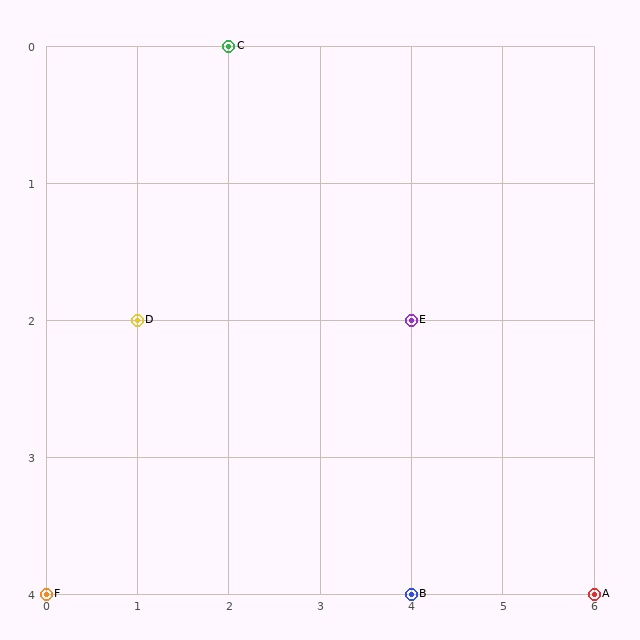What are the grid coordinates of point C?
Point C is at grid coordinates (2, 0).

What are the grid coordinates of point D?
Point D is at grid coordinates (1, 2).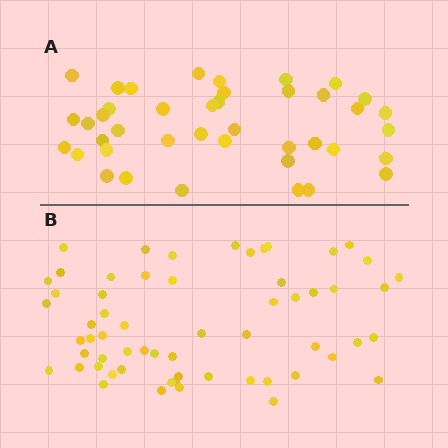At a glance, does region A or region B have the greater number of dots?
Region B (the bottom region) has more dots.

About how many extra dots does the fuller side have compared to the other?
Region B has approximately 20 more dots than region A.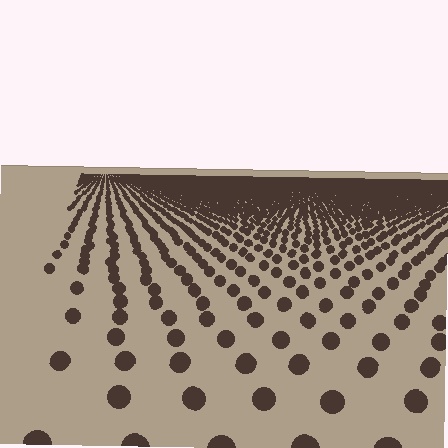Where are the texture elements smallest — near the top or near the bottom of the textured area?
Near the top.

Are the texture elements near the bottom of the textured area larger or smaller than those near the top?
Larger. Near the bottom, elements are closer to the viewer and appear at a bigger on-screen size.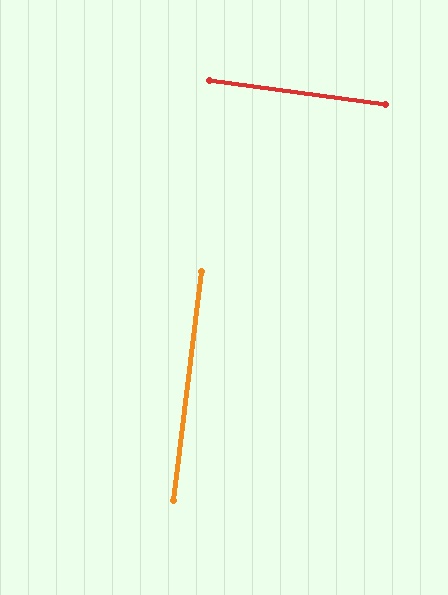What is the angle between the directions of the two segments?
Approximately 89 degrees.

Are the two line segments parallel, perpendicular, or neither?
Perpendicular — they meet at approximately 89°.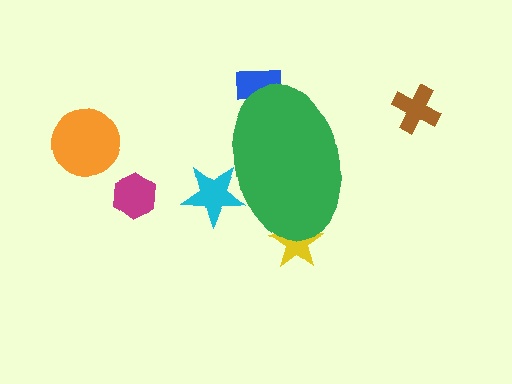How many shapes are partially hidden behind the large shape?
3 shapes are partially hidden.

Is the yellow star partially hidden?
Yes, the yellow star is partially hidden behind the green ellipse.